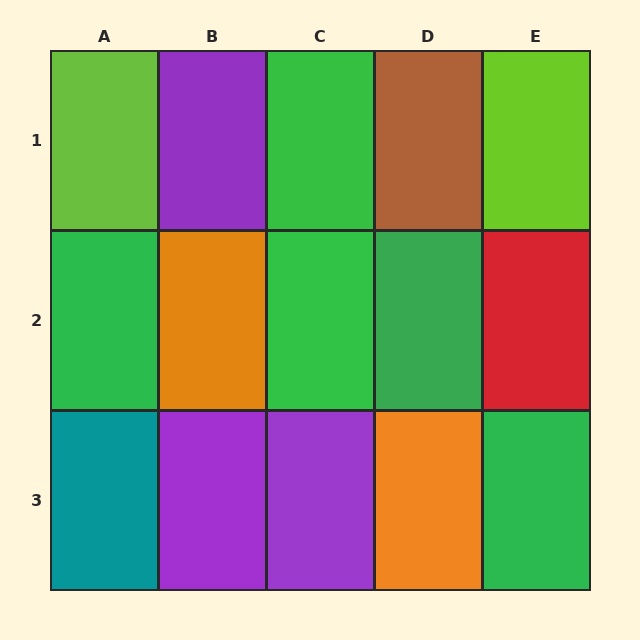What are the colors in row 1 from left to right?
Lime, purple, green, brown, lime.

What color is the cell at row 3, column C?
Purple.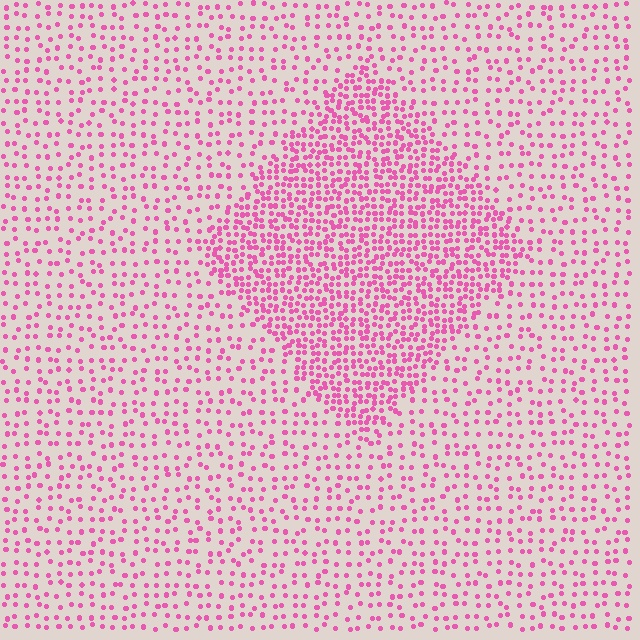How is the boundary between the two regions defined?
The boundary is defined by a change in element density (approximately 2.3x ratio). All elements are the same color, size, and shape.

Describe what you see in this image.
The image contains small pink elements arranged at two different densities. A diamond-shaped region is visible where the elements are more densely packed than the surrounding area.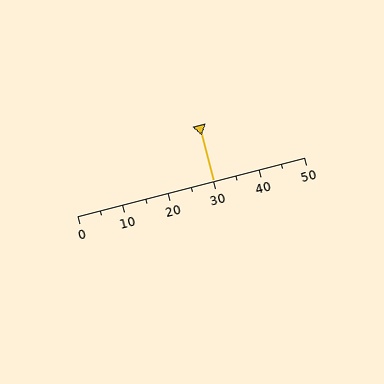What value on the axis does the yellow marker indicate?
The marker indicates approximately 30.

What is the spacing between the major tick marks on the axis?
The major ticks are spaced 10 apart.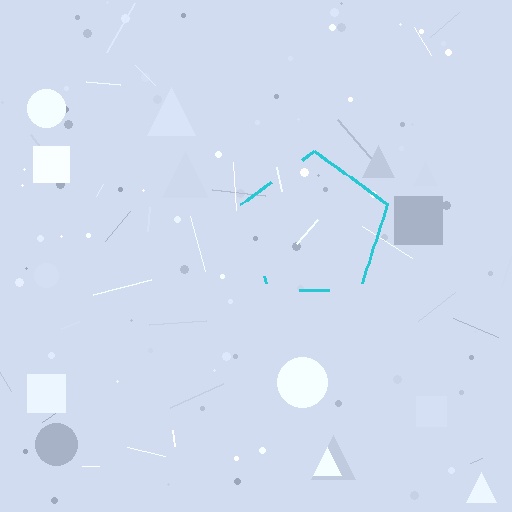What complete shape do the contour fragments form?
The contour fragments form a pentagon.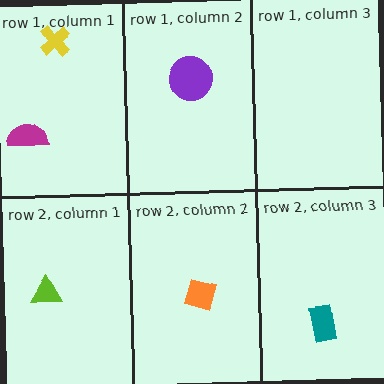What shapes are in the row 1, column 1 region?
The magenta semicircle, the yellow cross.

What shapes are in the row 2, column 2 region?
The orange diamond.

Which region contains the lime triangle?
The row 2, column 1 region.